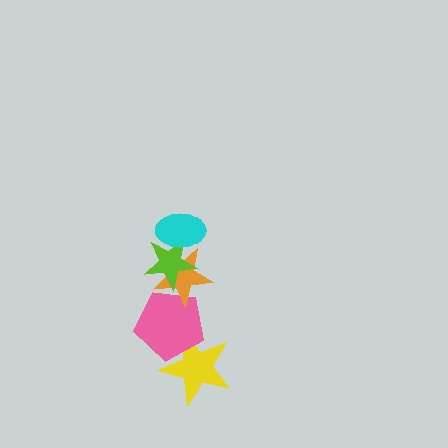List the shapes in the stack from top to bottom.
From top to bottom: the cyan ellipse, the lime star, the orange star, the pink pentagon, the yellow star.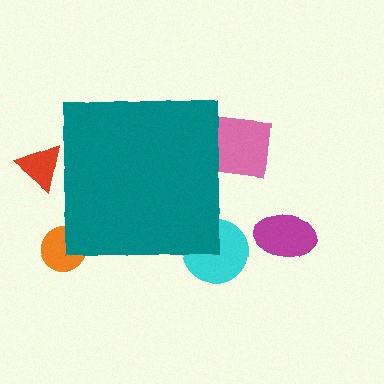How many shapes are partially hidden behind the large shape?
4 shapes are partially hidden.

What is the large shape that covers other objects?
A teal square.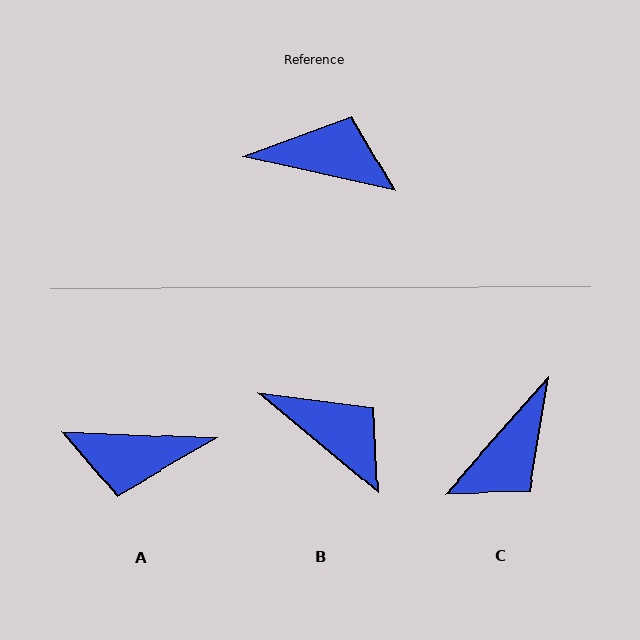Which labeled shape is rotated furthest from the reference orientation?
A, about 170 degrees away.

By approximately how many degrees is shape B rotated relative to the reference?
Approximately 28 degrees clockwise.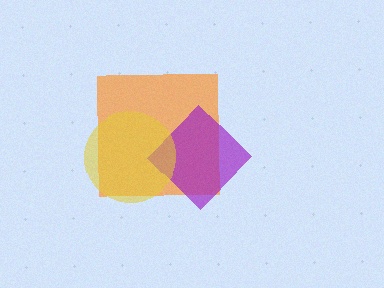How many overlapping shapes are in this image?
There are 3 overlapping shapes in the image.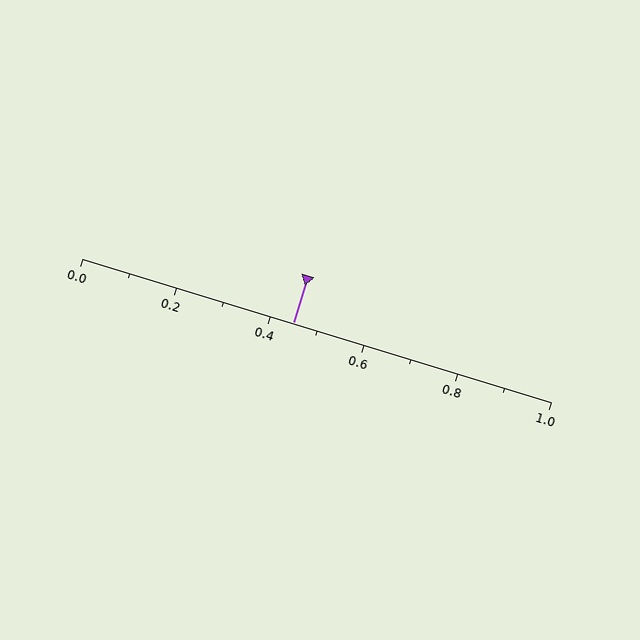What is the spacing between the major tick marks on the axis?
The major ticks are spaced 0.2 apart.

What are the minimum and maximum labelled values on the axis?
The axis runs from 0.0 to 1.0.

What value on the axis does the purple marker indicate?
The marker indicates approximately 0.45.